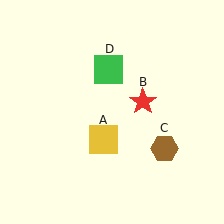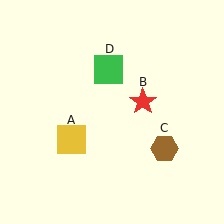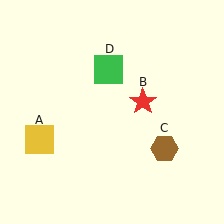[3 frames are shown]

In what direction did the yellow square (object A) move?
The yellow square (object A) moved left.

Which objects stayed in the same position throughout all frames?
Red star (object B) and brown hexagon (object C) and green square (object D) remained stationary.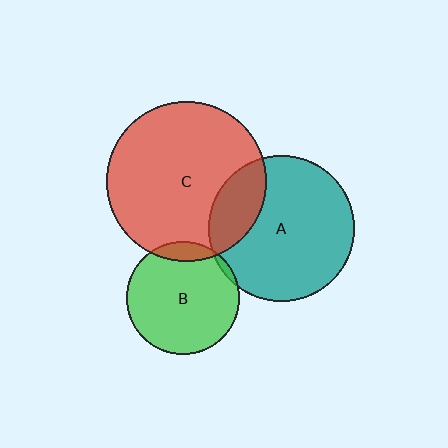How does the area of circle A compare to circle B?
Approximately 1.6 times.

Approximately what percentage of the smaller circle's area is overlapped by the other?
Approximately 10%.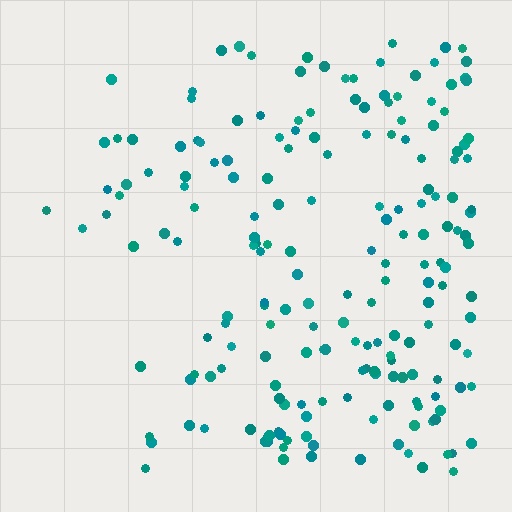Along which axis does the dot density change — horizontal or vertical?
Horizontal.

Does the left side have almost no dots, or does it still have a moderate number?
Still a moderate number, just noticeably fewer than the right.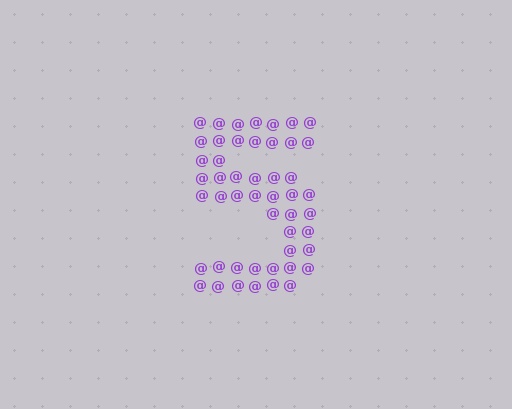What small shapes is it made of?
It is made of small at signs.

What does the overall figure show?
The overall figure shows the digit 5.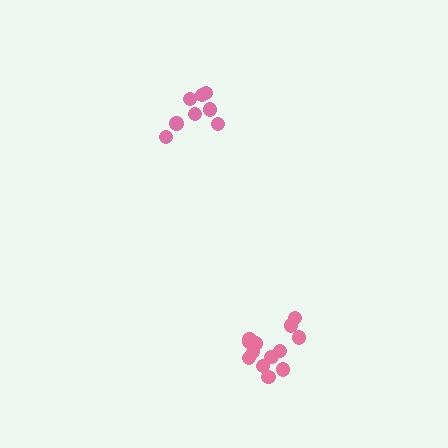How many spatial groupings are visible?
There are 2 spatial groupings.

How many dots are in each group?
Group 1: 13 dots, Group 2: 8 dots (21 total).